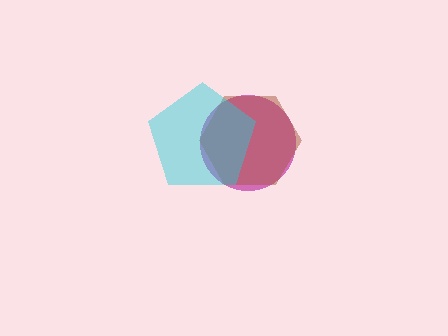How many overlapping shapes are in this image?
There are 3 overlapping shapes in the image.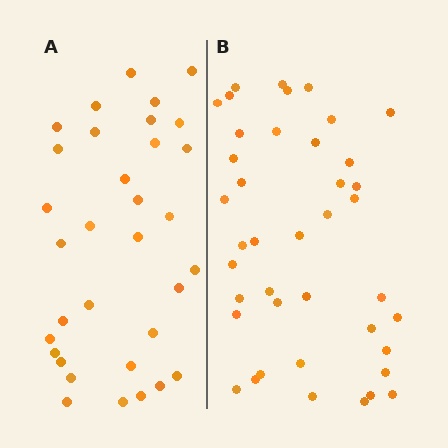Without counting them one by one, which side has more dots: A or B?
Region B (the right region) has more dots.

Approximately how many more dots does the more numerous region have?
Region B has roughly 8 or so more dots than region A.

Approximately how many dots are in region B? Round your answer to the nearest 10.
About 40 dots. (The exact count is 41, which rounds to 40.)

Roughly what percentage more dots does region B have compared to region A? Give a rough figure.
About 25% more.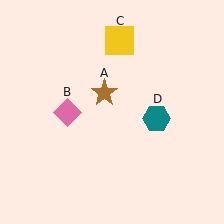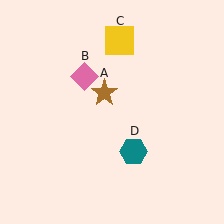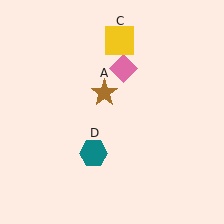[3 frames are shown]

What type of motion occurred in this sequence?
The pink diamond (object B), teal hexagon (object D) rotated clockwise around the center of the scene.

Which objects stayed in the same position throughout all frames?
Brown star (object A) and yellow square (object C) remained stationary.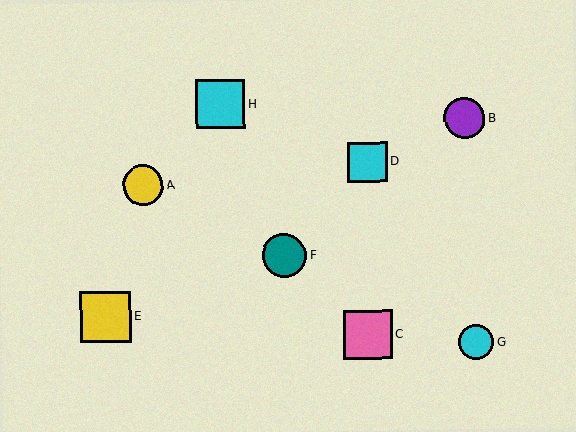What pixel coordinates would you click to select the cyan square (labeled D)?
Click at (367, 162) to select the cyan square D.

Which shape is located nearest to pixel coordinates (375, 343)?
The pink square (labeled C) at (368, 335) is nearest to that location.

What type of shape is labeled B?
Shape B is a purple circle.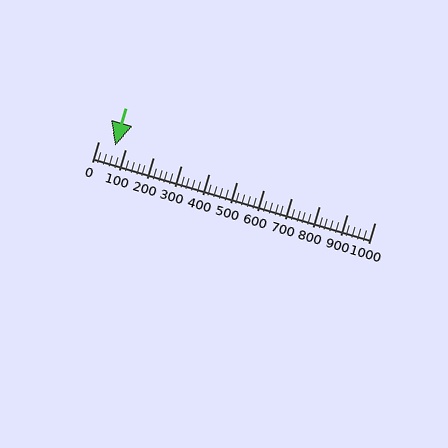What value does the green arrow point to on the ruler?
The green arrow points to approximately 62.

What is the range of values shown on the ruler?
The ruler shows values from 0 to 1000.